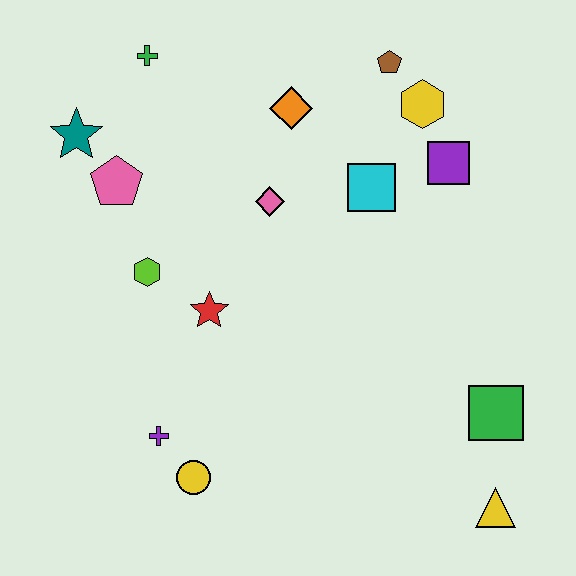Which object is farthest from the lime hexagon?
The yellow triangle is farthest from the lime hexagon.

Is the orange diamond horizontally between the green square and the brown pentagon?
No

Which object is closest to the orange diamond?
The pink diamond is closest to the orange diamond.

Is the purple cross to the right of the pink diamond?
No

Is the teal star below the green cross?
Yes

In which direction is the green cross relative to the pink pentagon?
The green cross is above the pink pentagon.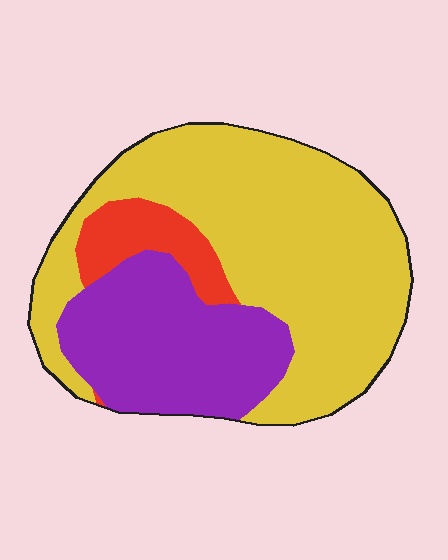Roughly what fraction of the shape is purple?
Purple covers roughly 30% of the shape.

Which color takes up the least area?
Red, at roughly 10%.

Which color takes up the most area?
Yellow, at roughly 60%.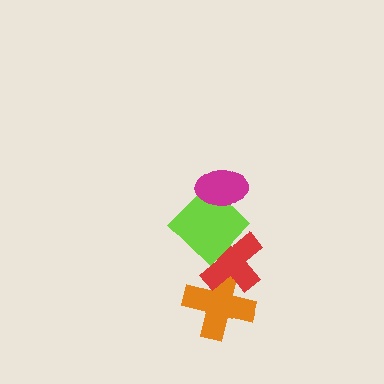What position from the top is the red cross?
The red cross is 3rd from the top.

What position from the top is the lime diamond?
The lime diamond is 2nd from the top.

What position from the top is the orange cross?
The orange cross is 4th from the top.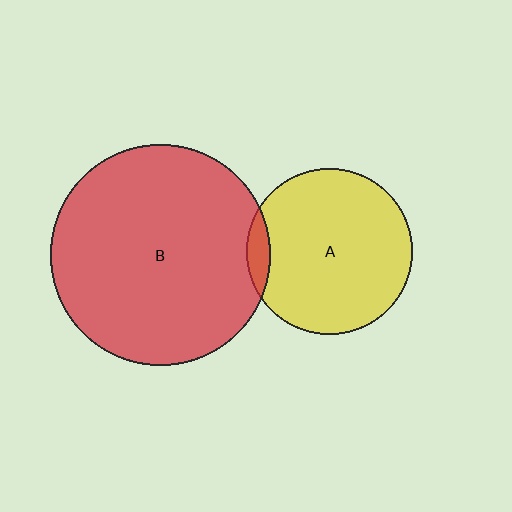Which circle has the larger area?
Circle B (red).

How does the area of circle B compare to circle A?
Approximately 1.8 times.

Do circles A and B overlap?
Yes.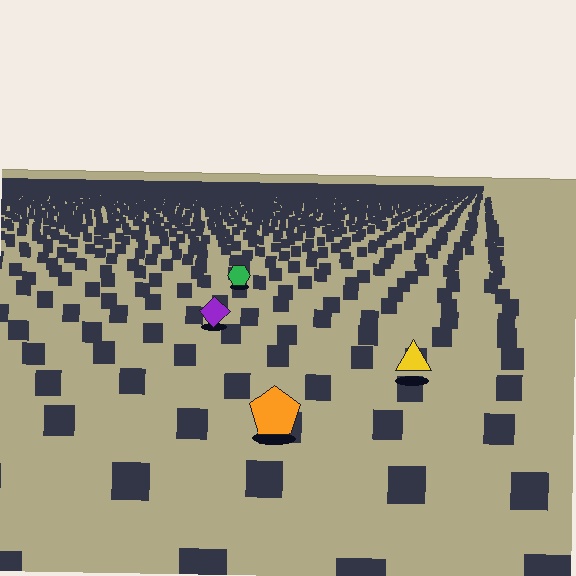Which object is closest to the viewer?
The orange pentagon is closest. The texture marks near it are larger and more spread out.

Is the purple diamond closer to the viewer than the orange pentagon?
No. The orange pentagon is closer — you can tell from the texture gradient: the ground texture is coarser near it.